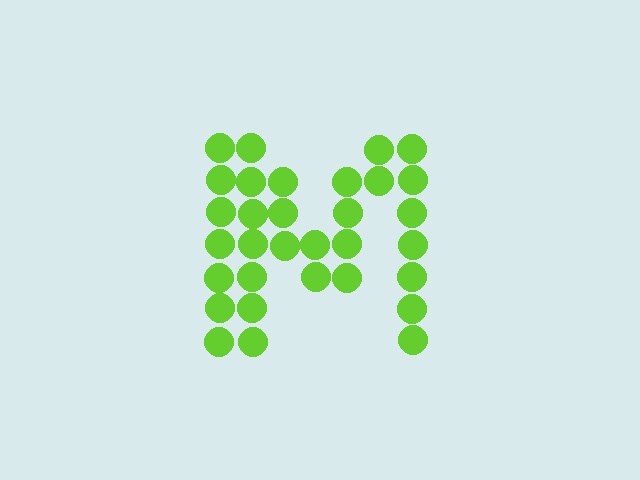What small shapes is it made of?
It is made of small circles.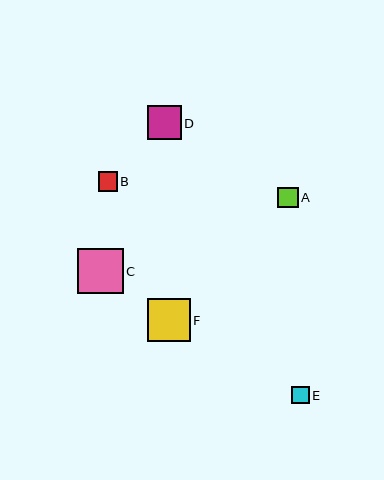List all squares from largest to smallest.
From largest to smallest: C, F, D, A, B, E.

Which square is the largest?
Square C is the largest with a size of approximately 45 pixels.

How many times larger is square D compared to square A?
Square D is approximately 1.7 times the size of square A.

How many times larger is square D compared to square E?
Square D is approximately 1.9 times the size of square E.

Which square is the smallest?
Square E is the smallest with a size of approximately 18 pixels.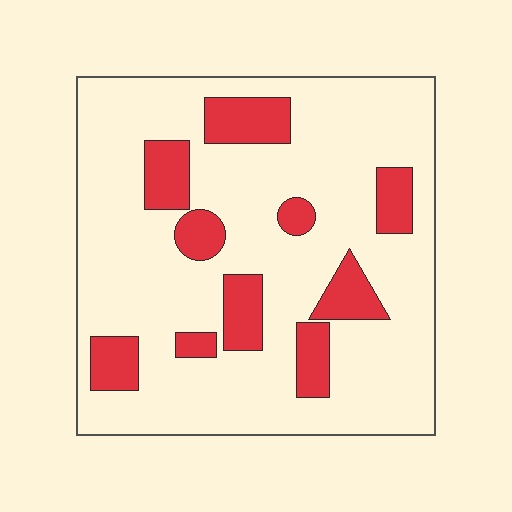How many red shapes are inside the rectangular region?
10.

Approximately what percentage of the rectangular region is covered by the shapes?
Approximately 20%.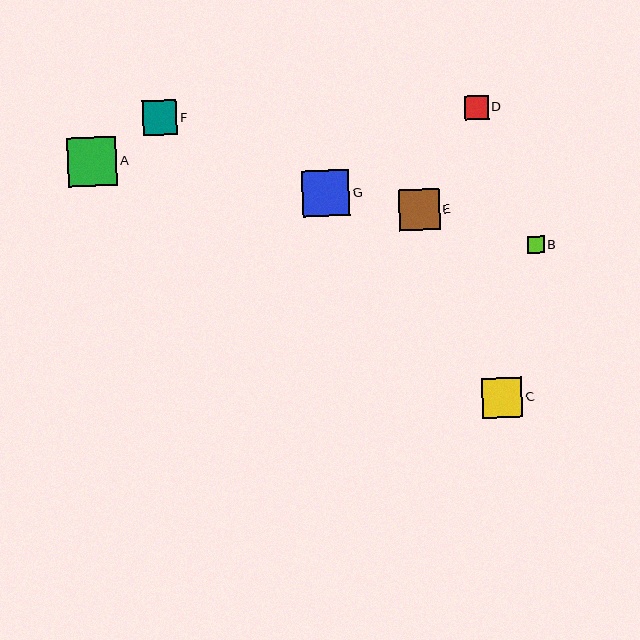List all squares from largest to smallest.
From largest to smallest: A, G, E, C, F, D, B.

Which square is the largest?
Square A is the largest with a size of approximately 49 pixels.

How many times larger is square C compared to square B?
Square C is approximately 2.4 times the size of square B.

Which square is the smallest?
Square B is the smallest with a size of approximately 16 pixels.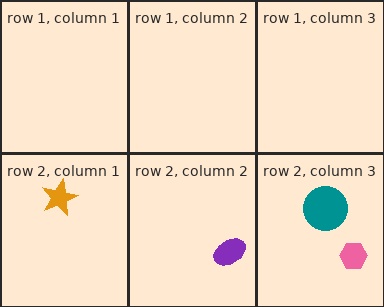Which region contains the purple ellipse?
The row 2, column 2 region.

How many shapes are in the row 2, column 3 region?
2.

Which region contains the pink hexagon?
The row 2, column 3 region.